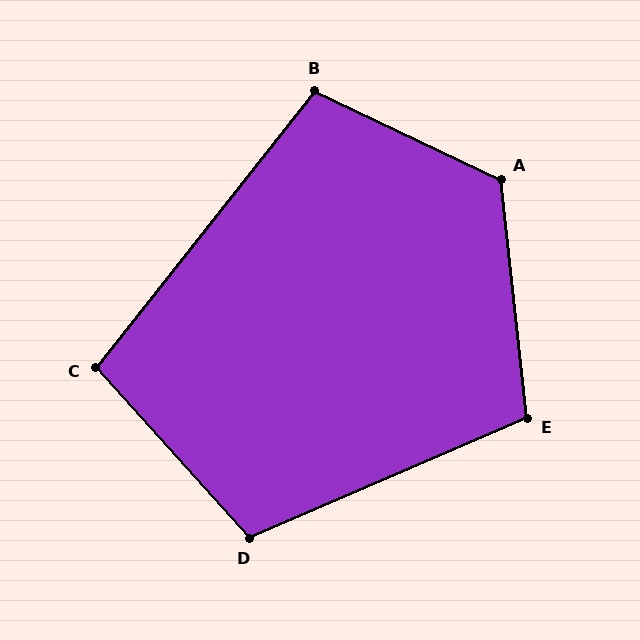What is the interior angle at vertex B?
Approximately 103 degrees (obtuse).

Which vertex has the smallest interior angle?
C, at approximately 100 degrees.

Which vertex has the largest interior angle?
A, at approximately 122 degrees.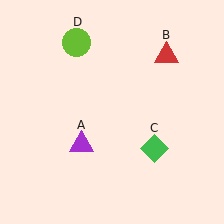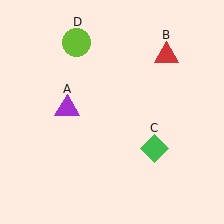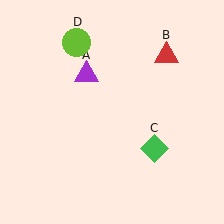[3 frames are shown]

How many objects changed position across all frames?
1 object changed position: purple triangle (object A).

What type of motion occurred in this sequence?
The purple triangle (object A) rotated clockwise around the center of the scene.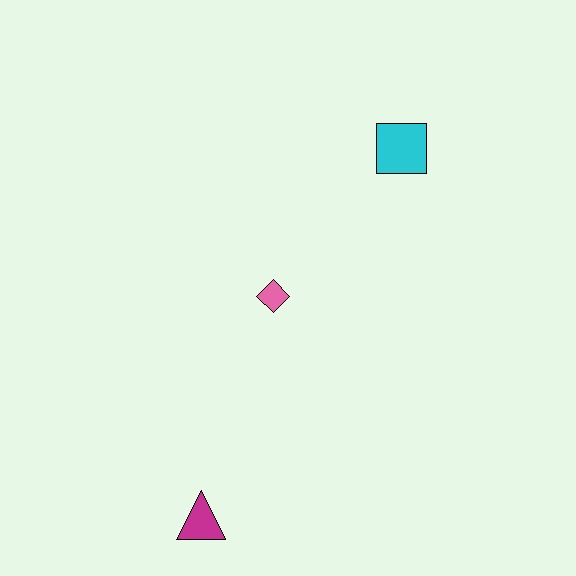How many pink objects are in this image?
There is 1 pink object.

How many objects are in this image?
There are 3 objects.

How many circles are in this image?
There are no circles.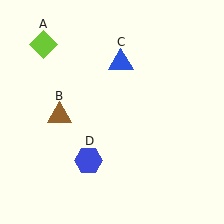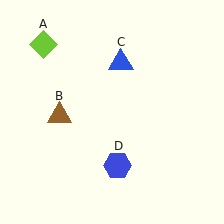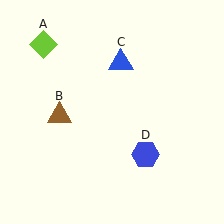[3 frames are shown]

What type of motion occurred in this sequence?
The blue hexagon (object D) rotated counterclockwise around the center of the scene.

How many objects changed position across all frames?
1 object changed position: blue hexagon (object D).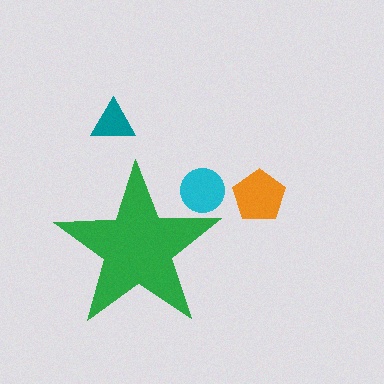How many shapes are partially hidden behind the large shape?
1 shape is partially hidden.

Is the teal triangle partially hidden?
No, the teal triangle is fully visible.